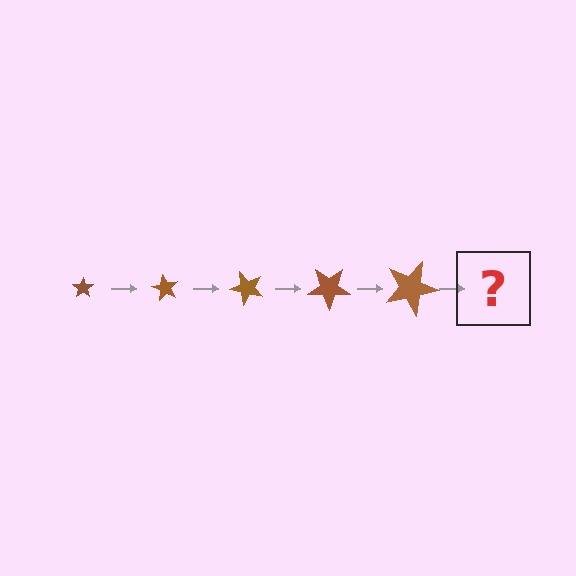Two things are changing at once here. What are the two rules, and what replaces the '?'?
The two rules are that the star grows larger each step and it rotates 60 degrees each step. The '?' should be a star, larger than the previous one and rotated 300 degrees from the start.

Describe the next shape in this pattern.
It should be a star, larger than the previous one and rotated 300 degrees from the start.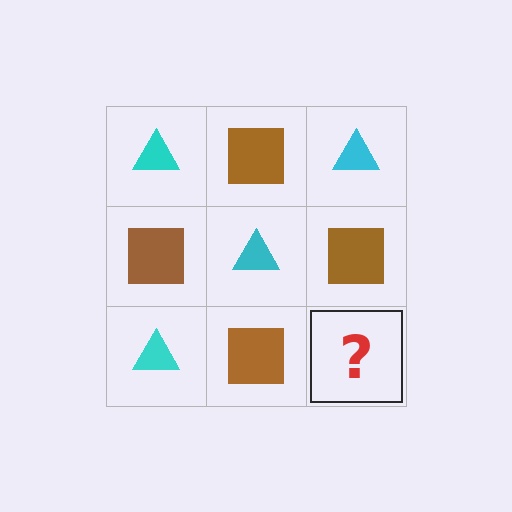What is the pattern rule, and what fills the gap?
The rule is that it alternates cyan triangle and brown square in a checkerboard pattern. The gap should be filled with a cyan triangle.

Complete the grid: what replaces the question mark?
The question mark should be replaced with a cyan triangle.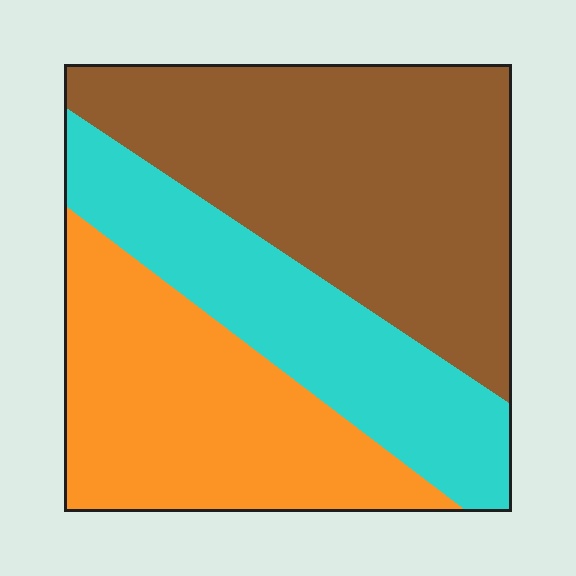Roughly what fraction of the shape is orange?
Orange takes up between a sixth and a third of the shape.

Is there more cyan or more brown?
Brown.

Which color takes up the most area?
Brown, at roughly 45%.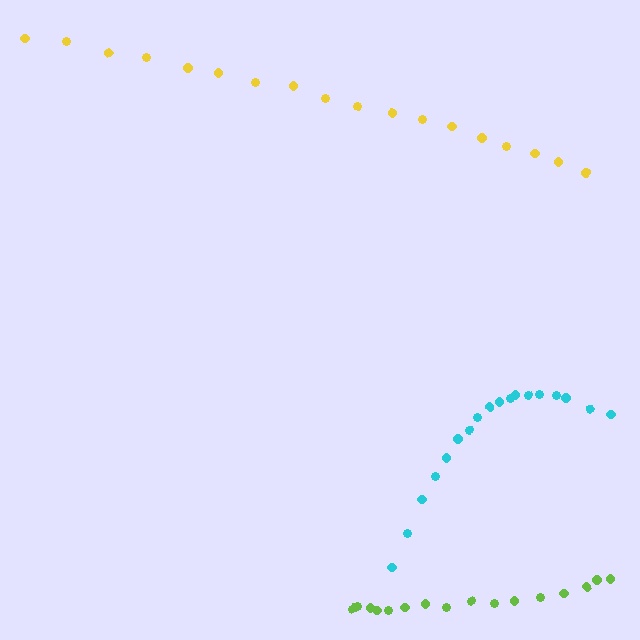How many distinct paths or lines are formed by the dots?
There are 3 distinct paths.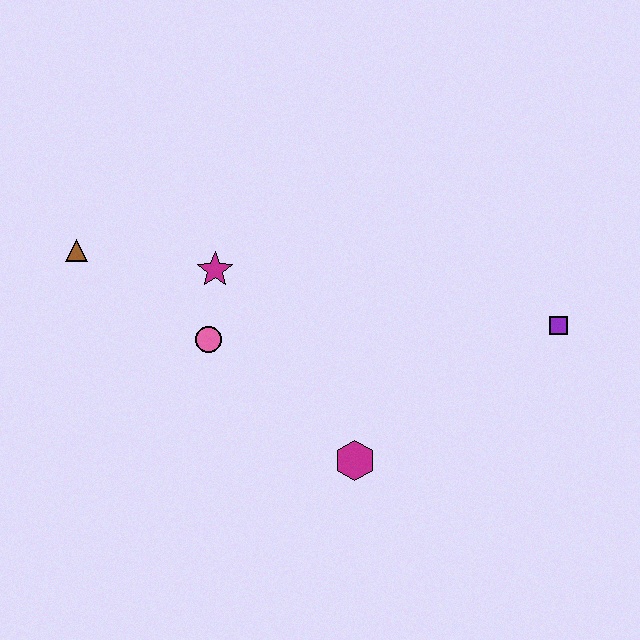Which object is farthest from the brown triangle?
The purple square is farthest from the brown triangle.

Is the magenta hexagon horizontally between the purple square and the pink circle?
Yes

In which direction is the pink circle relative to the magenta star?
The pink circle is below the magenta star.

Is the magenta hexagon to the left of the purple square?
Yes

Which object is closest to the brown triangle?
The magenta star is closest to the brown triangle.